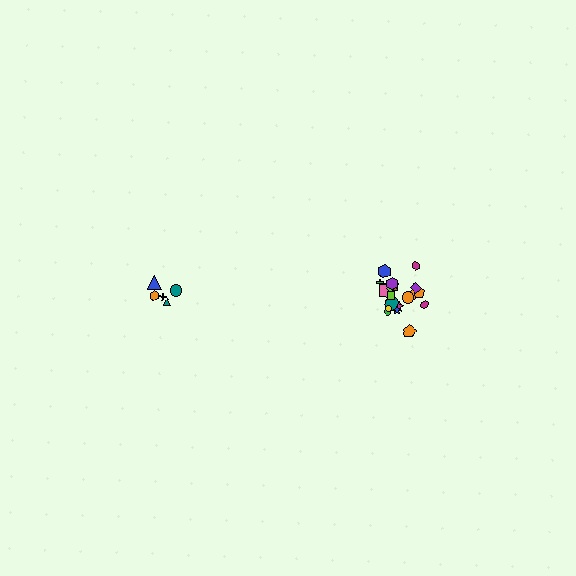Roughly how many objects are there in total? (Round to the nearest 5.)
Roughly 25 objects in total.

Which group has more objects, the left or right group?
The right group.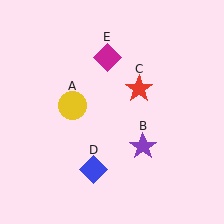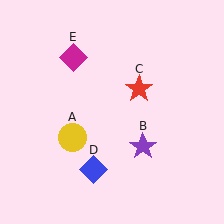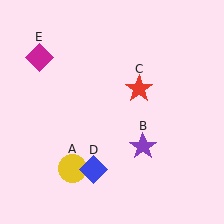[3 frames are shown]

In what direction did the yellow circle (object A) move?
The yellow circle (object A) moved down.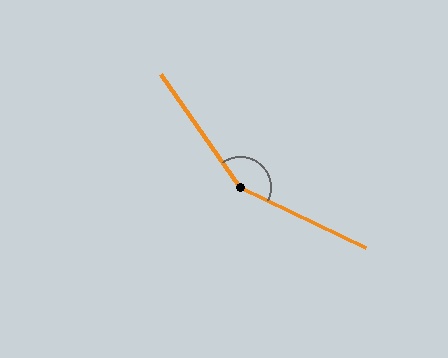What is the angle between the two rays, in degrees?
Approximately 150 degrees.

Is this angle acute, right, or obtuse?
It is obtuse.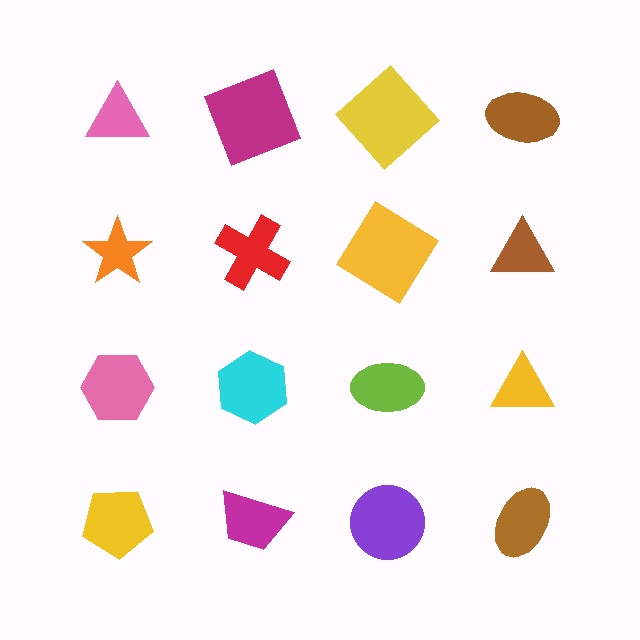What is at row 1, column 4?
A brown ellipse.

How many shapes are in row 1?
4 shapes.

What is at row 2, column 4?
A brown triangle.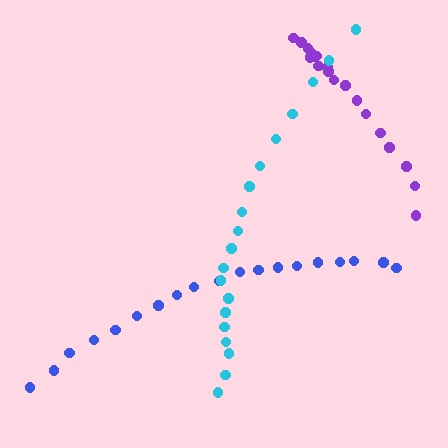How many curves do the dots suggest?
There are 3 distinct paths.